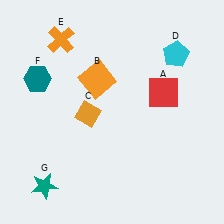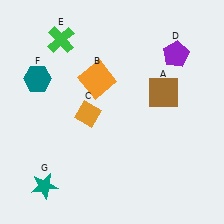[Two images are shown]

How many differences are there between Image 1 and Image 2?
There are 3 differences between the two images.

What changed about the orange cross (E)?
In Image 1, E is orange. In Image 2, it changed to green.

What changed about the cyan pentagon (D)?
In Image 1, D is cyan. In Image 2, it changed to purple.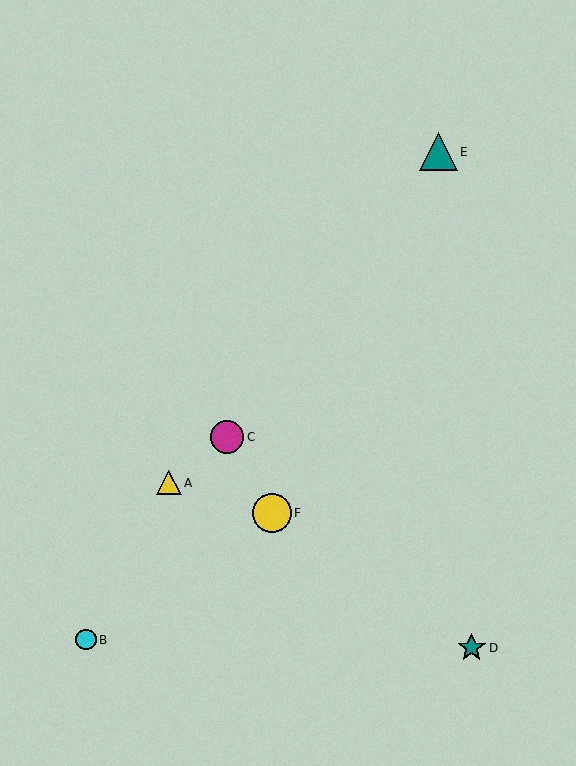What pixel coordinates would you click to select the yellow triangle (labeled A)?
Click at (169, 483) to select the yellow triangle A.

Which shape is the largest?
The yellow circle (labeled F) is the largest.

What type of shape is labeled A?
Shape A is a yellow triangle.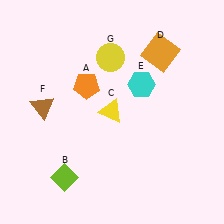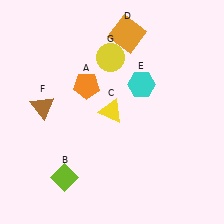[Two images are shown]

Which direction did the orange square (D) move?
The orange square (D) moved left.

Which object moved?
The orange square (D) moved left.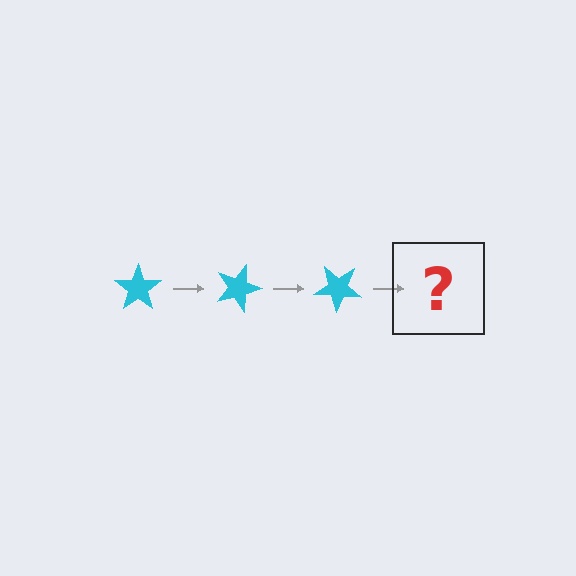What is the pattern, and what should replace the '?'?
The pattern is that the star rotates 20 degrees each step. The '?' should be a cyan star rotated 60 degrees.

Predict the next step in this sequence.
The next step is a cyan star rotated 60 degrees.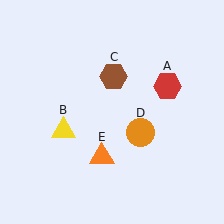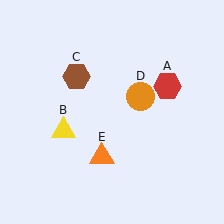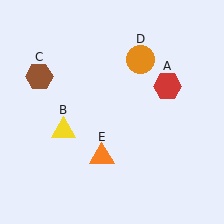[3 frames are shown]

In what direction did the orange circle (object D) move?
The orange circle (object D) moved up.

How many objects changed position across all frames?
2 objects changed position: brown hexagon (object C), orange circle (object D).